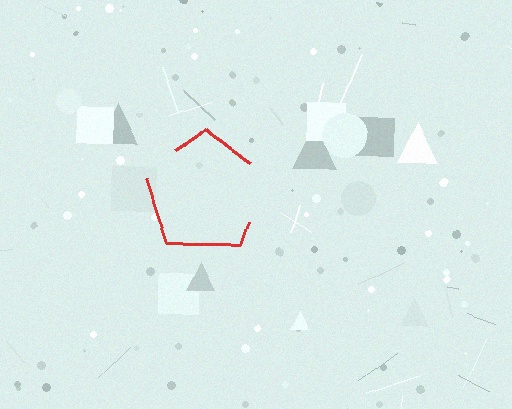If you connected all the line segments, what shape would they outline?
They would outline a pentagon.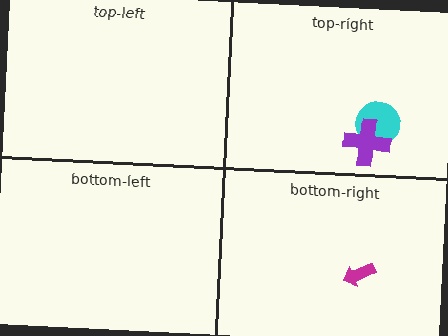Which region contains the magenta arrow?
The bottom-right region.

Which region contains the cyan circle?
The top-right region.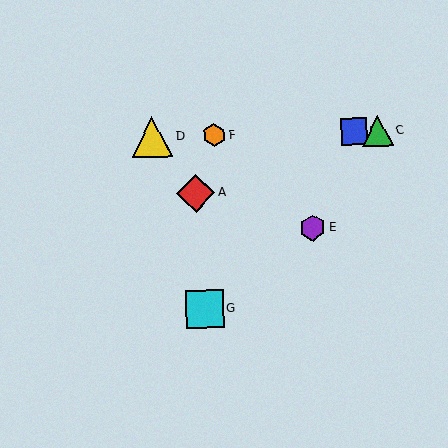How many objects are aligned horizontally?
4 objects (B, C, D, F) are aligned horizontally.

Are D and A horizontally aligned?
No, D is at y≈137 and A is at y≈193.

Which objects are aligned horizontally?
Objects B, C, D, F are aligned horizontally.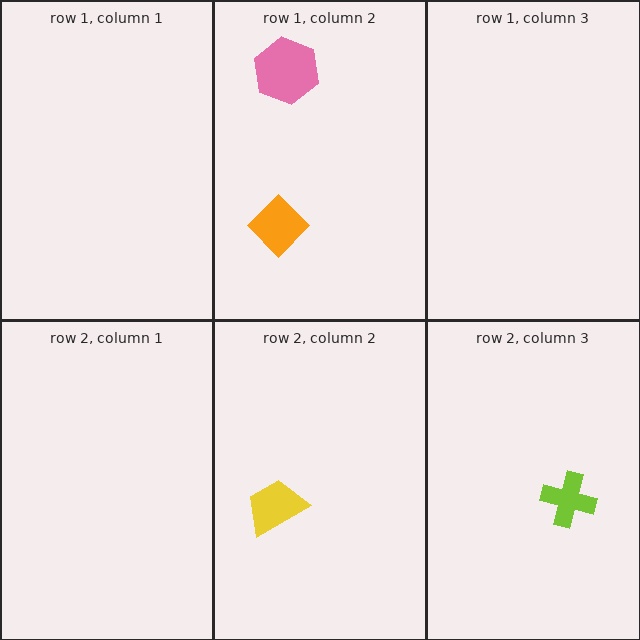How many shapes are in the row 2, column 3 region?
1.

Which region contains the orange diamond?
The row 1, column 2 region.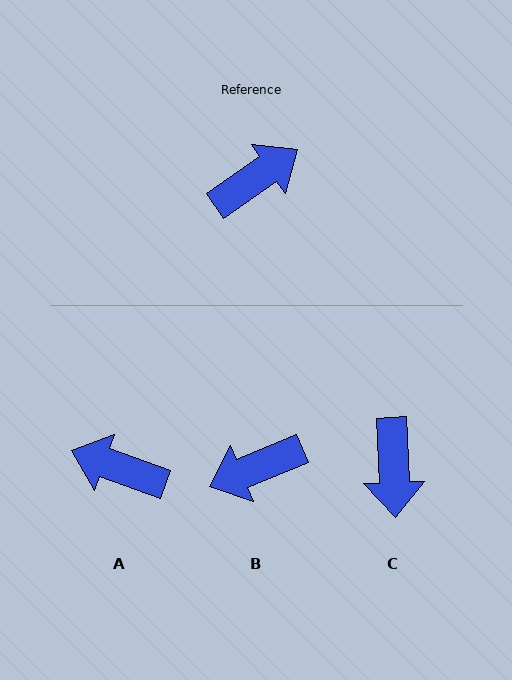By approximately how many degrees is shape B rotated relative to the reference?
Approximately 168 degrees counter-clockwise.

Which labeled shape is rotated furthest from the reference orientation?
B, about 168 degrees away.